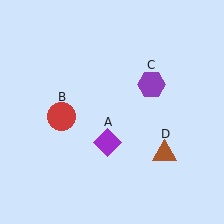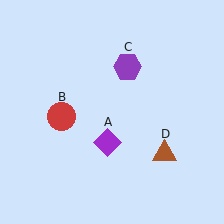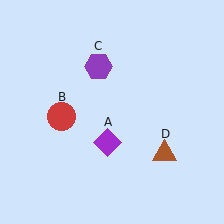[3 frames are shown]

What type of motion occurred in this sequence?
The purple hexagon (object C) rotated counterclockwise around the center of the scene.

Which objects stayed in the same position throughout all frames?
Purple diamond (object A) and red circle (object B) and brown triangle (object D) remained stationary.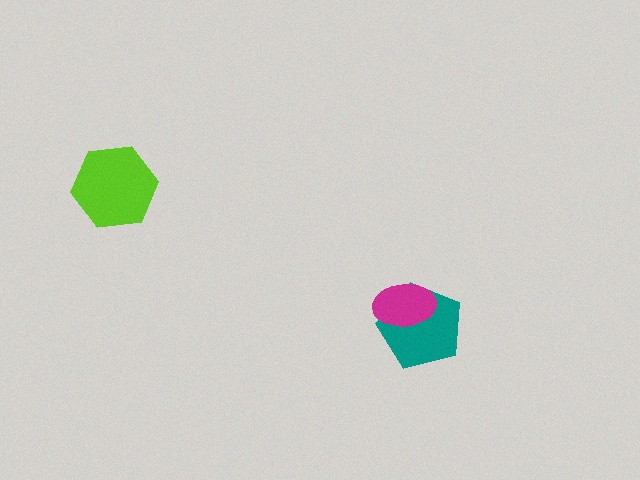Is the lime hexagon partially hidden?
No, no other shape covers it.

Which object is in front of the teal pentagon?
The magenta ellipse is in front of the teal pentagon.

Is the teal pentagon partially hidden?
Yes, it is partially covered by another shape.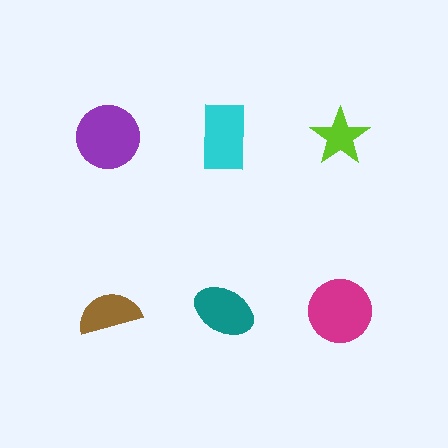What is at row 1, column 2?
A cyan rectangle.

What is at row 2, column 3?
A magenta circle.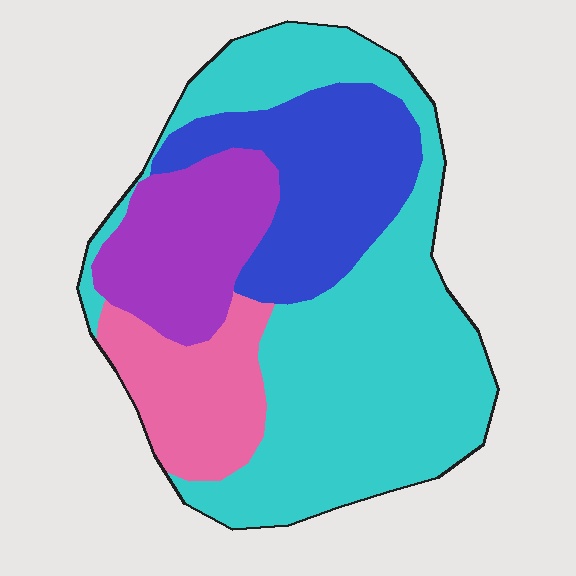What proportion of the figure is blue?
Blue covers 21% of the figure.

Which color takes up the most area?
Cyan, at roughly 50%.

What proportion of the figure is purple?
Purple takes up less than a quarter of the figure.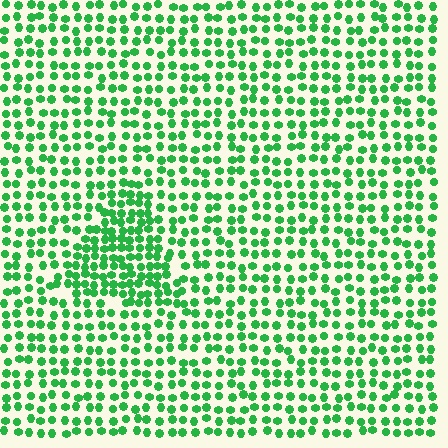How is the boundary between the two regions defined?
The boundary is defined by a change in element density (approximately 1.7x ratio). All elements are the same color, size, and shape.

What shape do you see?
I see a triangle.